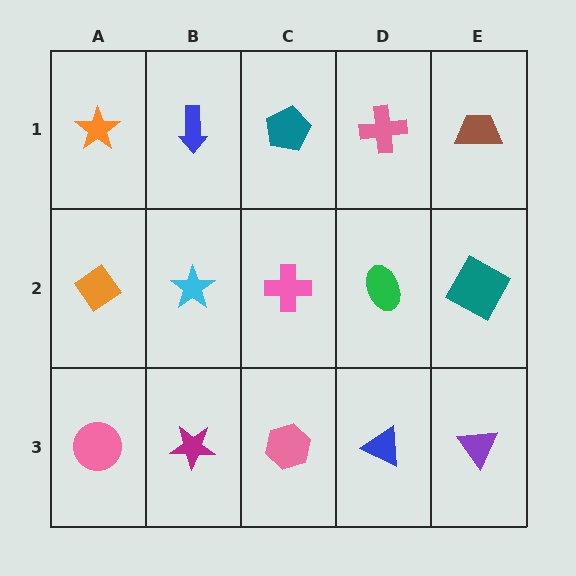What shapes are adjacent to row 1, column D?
A green ellipse (row 2, column D), a teal pentagon (row 1, column C), a brown trapezoid (row 1, column E).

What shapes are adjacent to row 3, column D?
A green ellipse (row 2, column D), a pink hexagon (row 3, column C), a purple triangle (row 3, column E).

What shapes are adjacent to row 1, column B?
A cyan star (row 2, column B), an orange star (row 1, column A), a teal pentagon (row 1, column C).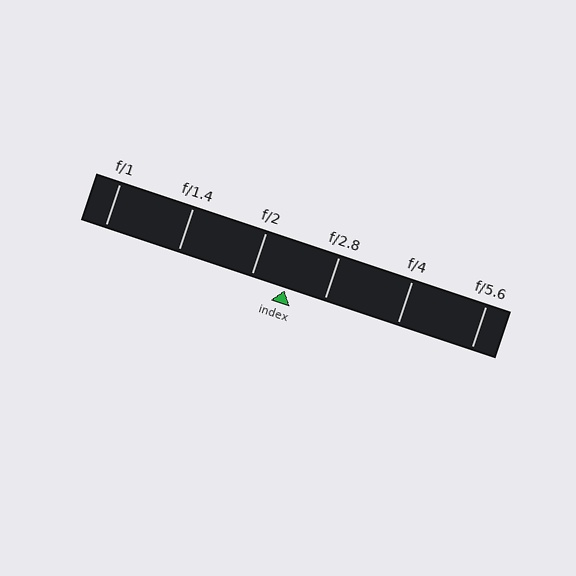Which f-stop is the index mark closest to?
The index mark is closest to f/2.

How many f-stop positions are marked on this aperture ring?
There are 6 f-stop positions marked.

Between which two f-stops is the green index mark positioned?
The index mark is between f/2 and f/2.8.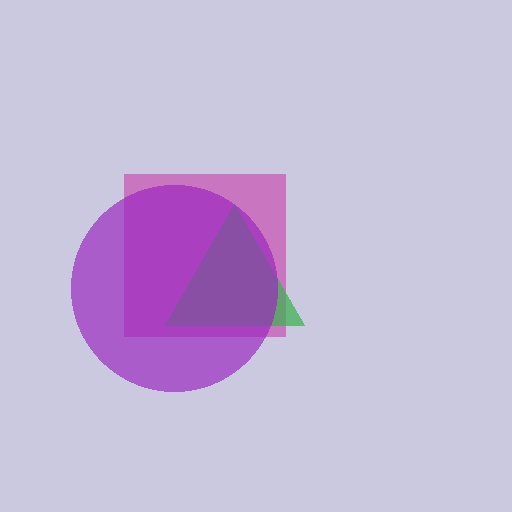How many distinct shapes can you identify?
There are 3 distinct shapes: a magenta square, a green triangle, a purple circle.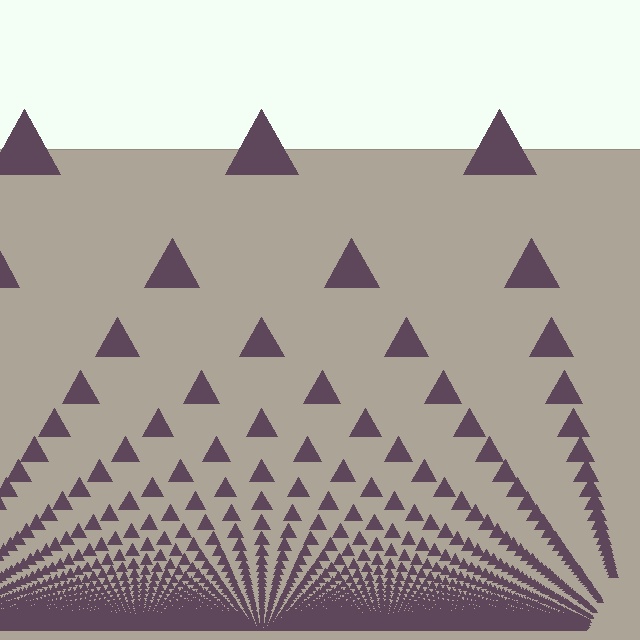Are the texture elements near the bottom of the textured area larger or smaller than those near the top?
Smaller. The gradient is inverted — elements near the bottom are smaller and denser.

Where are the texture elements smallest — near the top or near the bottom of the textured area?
Near the bottom.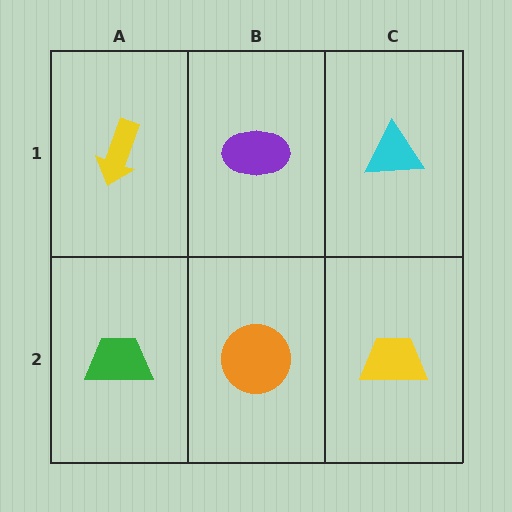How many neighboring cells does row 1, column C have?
2.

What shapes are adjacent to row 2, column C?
A cyan triangle (row 1, column C), an orange circle (row 2, column B).